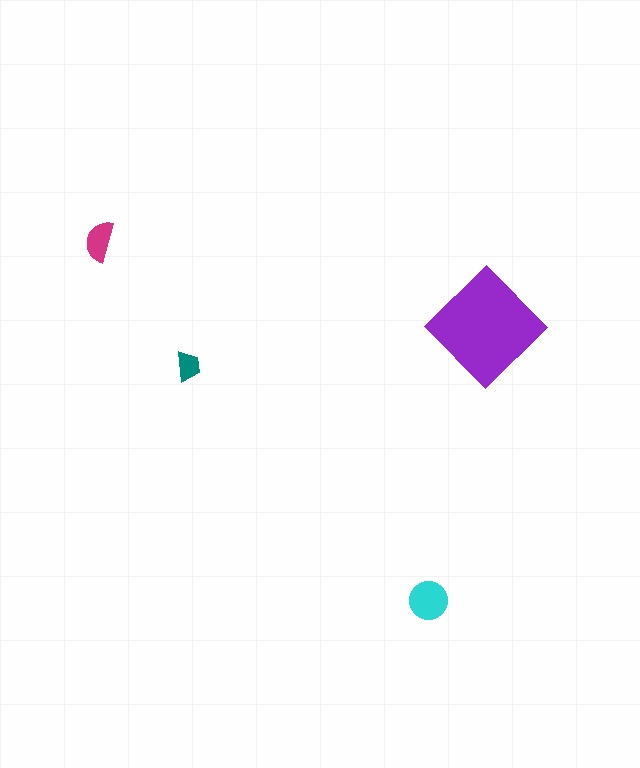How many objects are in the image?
There are 4 objects in the image.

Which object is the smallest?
The teal trapezoid.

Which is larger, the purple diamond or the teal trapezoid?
The purple diamond.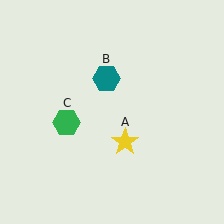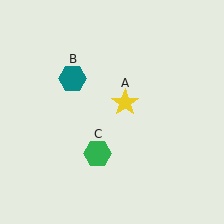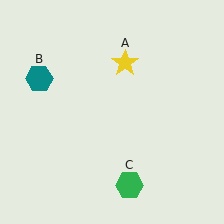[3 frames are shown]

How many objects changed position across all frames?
3 objects changed position: yellow star (object A), teal hexagon (object B), green hexagon (object C).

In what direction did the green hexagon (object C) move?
The green hexagon (object C) moved down and to the right.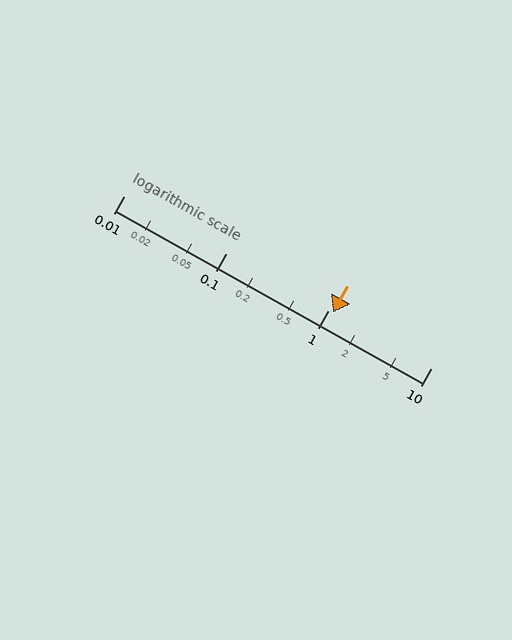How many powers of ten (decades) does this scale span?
The scale spans 3 decades, from 0.01 to 10.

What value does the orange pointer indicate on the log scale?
The pointer indicates approximately 1.1.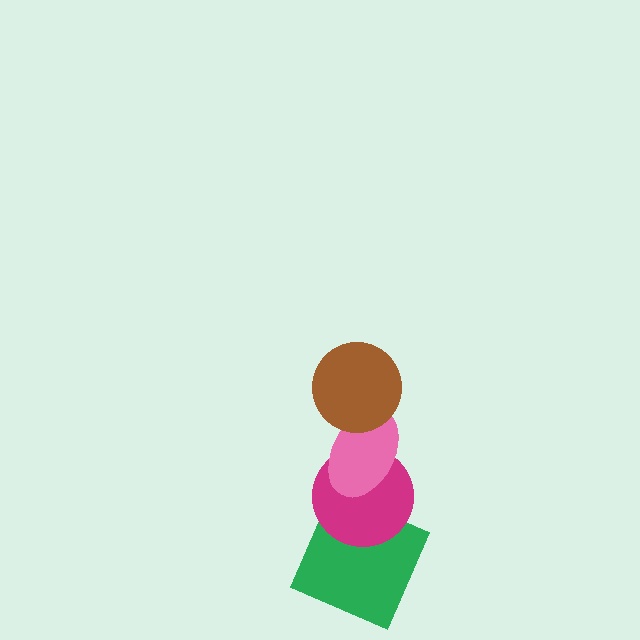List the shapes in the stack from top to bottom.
From top to bottom: the brown circle, the pink ellipse, the magenta circle, the green square.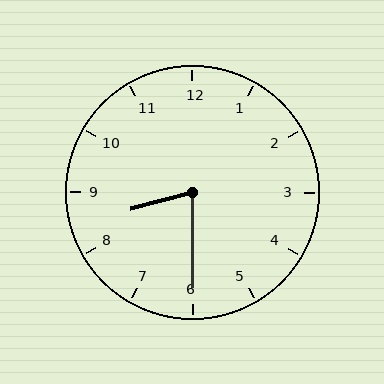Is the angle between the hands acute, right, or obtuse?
It is acute.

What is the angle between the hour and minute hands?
Approximately 75 degrees.